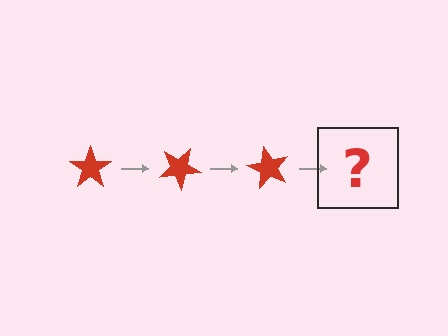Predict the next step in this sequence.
The next step is a red star rotated 90 degrees.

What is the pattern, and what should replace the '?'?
The pattern is that the star rotates 30 degrees each step. The '?' should be a red star rotated 90 degrees.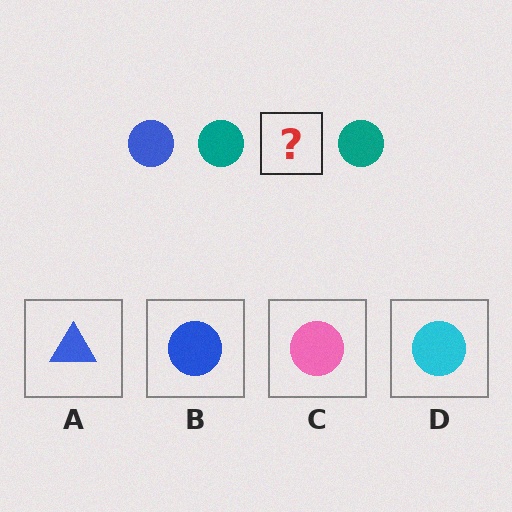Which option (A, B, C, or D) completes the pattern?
B.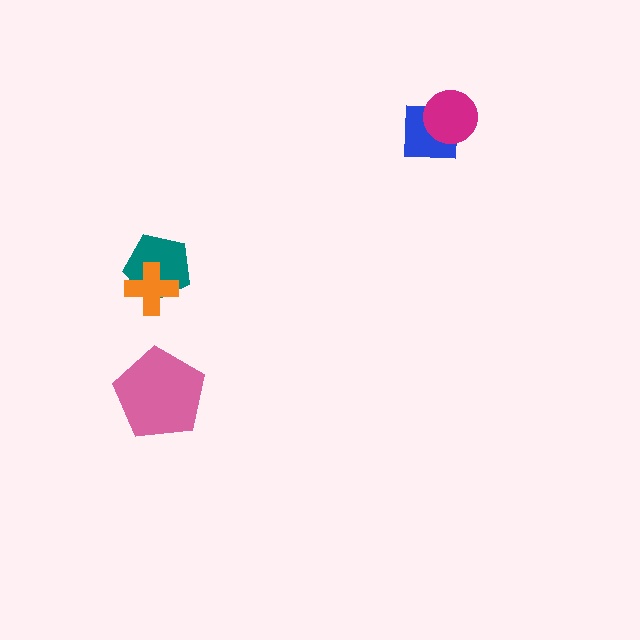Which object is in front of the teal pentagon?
The orange cross is in front of the teal pentagon.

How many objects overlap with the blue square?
1 object overlaps with the blue square.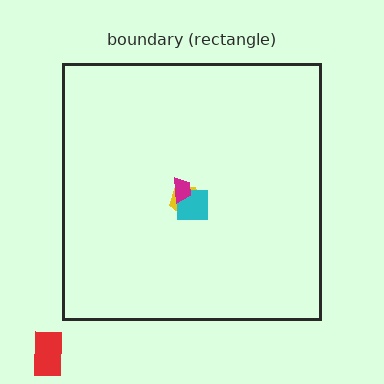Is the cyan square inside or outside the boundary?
Inside.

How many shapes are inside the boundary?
3 inside, 1 outside.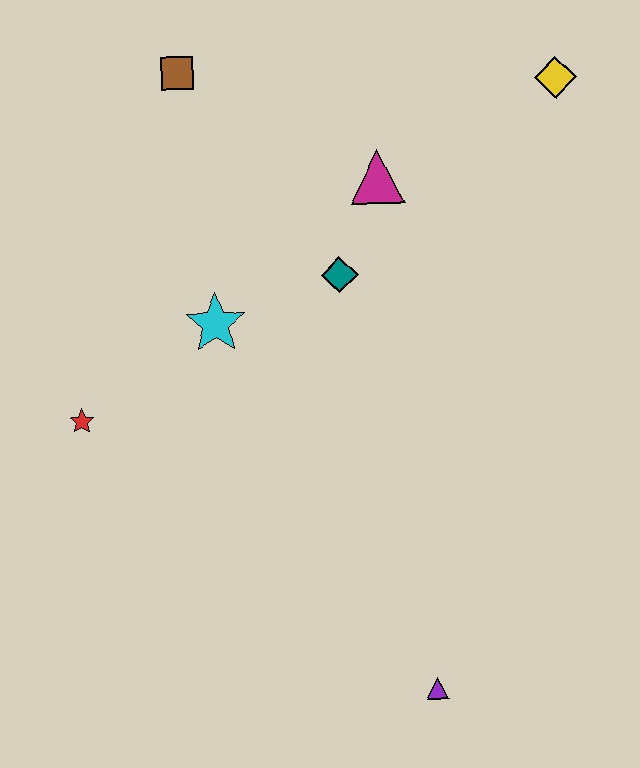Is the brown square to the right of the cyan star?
No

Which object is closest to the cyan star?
The teal diamond is closest to the cyan star.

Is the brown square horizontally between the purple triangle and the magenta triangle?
No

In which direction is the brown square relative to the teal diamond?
The brown square is above the teal diamond.